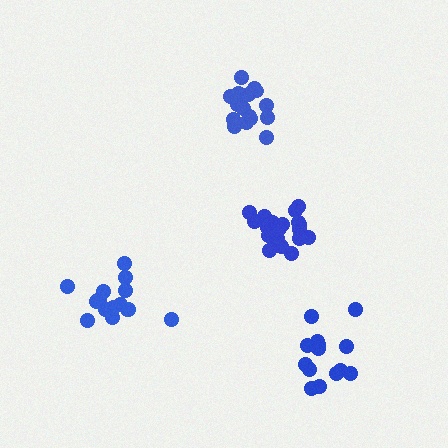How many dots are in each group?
Group 1: 14 dots, Group 2: 19 dots, Group 3: 16 dots, Group 4: 17 dots (66 total).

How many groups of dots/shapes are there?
There are 4 groups.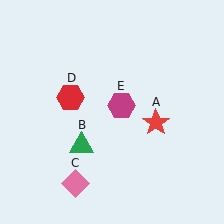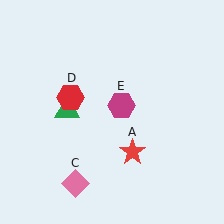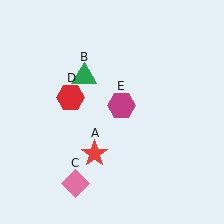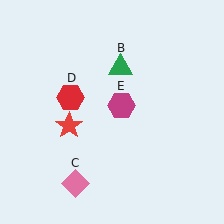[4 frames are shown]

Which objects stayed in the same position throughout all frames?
Pink diamond (object C) and red hexagon (object D) and magenta hexagon (object E) remained stationary.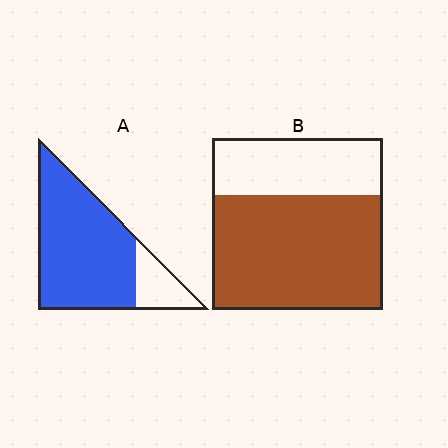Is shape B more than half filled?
Yes.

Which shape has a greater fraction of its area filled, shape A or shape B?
Shape A.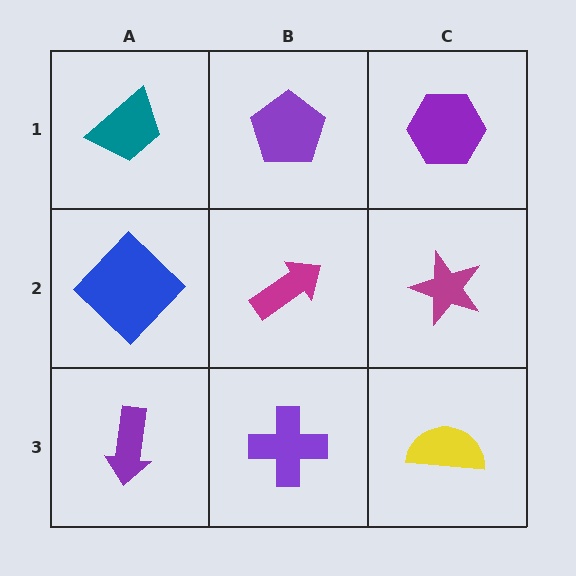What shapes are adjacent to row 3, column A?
A blue diamond (row 2, column A), a purple cross (row 3, column B).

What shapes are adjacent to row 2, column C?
A purple hexagon (row 1, column C), a yellow semicircle (row 3, column C), a magenta arrow (row 2, column B).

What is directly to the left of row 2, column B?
A blue diamond.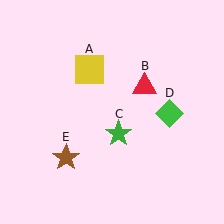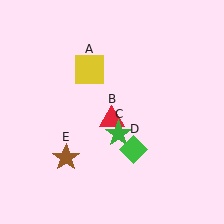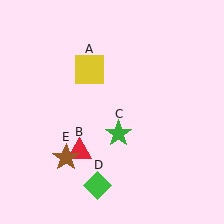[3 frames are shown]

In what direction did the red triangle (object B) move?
The red triangle (object B) moved down and to the left.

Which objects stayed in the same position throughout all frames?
Yellow square (object A) and green star (object C) and brown star (object E) remained stationary.